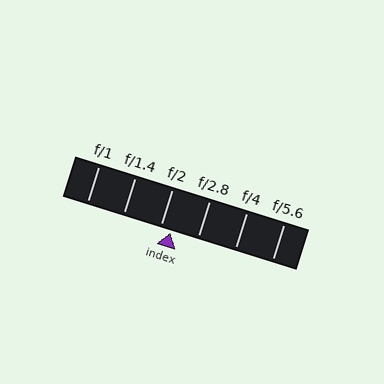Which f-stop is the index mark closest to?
The index mark is closest to f/2.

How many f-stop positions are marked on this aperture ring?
There are 6 f-stop positions marked.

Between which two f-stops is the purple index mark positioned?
The index mark is between f/2 and f/2.8.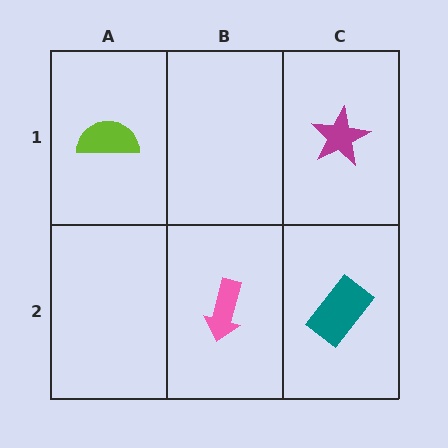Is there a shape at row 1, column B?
No, that cell is empty.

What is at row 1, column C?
A magenta star.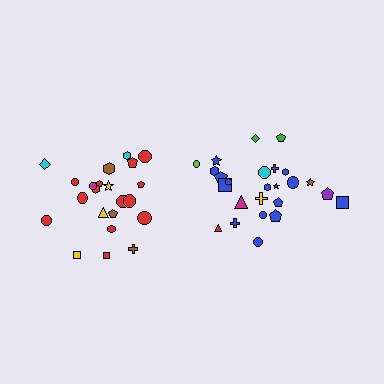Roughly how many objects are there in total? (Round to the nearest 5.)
Roughly 45 objects in total.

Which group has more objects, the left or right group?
The right group.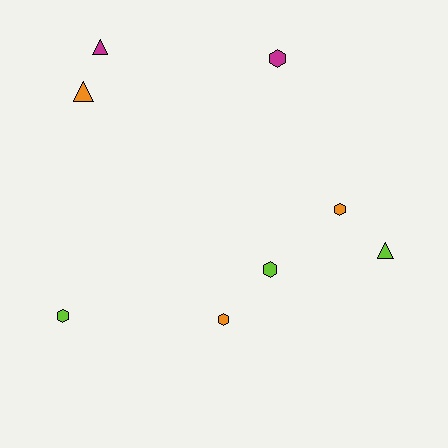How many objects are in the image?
There are 8 objects.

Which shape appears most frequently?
Hexagon, with 5 objects.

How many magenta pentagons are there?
There are no magenta pentagons.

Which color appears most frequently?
Lime, with 3 objects.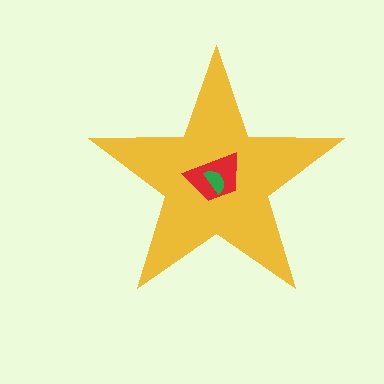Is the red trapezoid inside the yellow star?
Yes.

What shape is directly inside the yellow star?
The red trapezoid.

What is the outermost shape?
The yellow star.